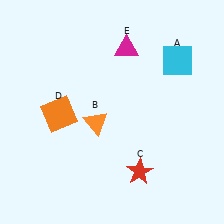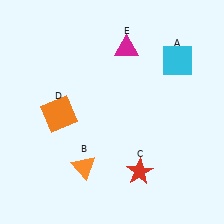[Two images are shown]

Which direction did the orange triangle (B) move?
The orange triangle (B) moved down.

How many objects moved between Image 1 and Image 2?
1 object moved between the two images.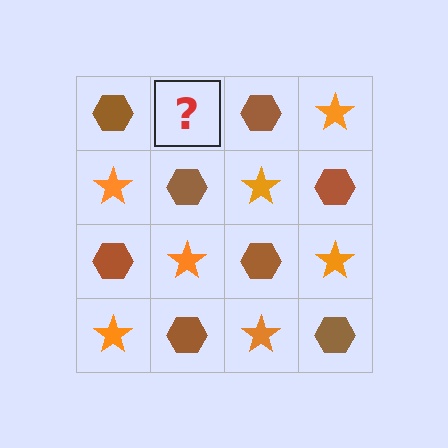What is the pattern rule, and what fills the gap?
The rule is that it alternates brown hexagon and orange star in a checkerboard pattern. The gap should be filled with an orange star.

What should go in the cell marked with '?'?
The missing cell should contain an orange star.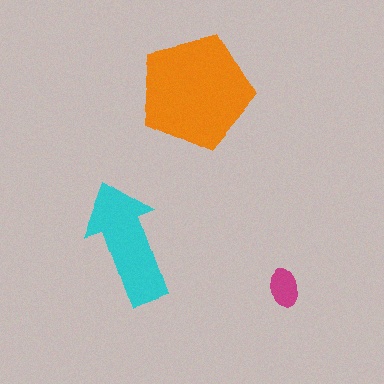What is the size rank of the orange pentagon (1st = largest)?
1st.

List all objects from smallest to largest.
The magenta ellipse, the cyan arrow, the orange pentagon.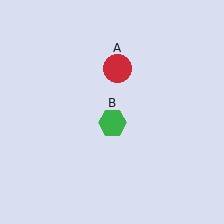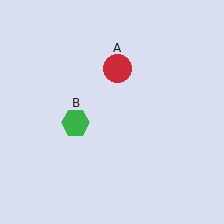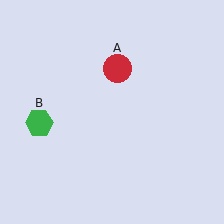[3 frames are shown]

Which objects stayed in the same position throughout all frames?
Red circle (object A) remained stationary.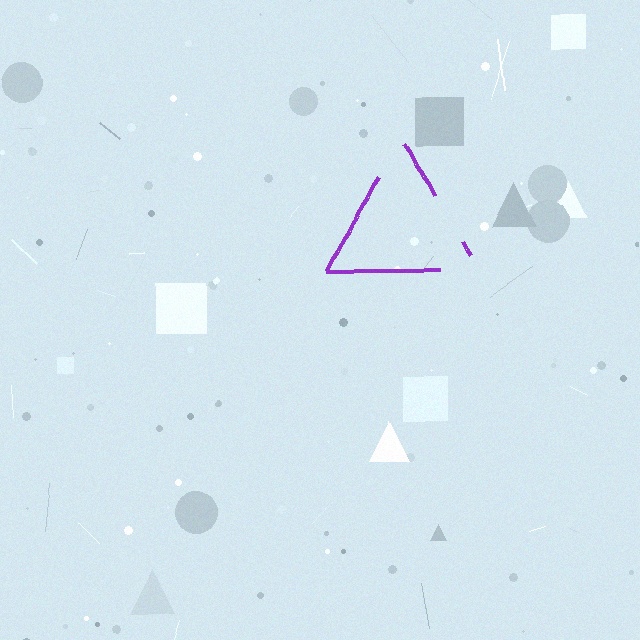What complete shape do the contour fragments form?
The contour fragments form a triangle.